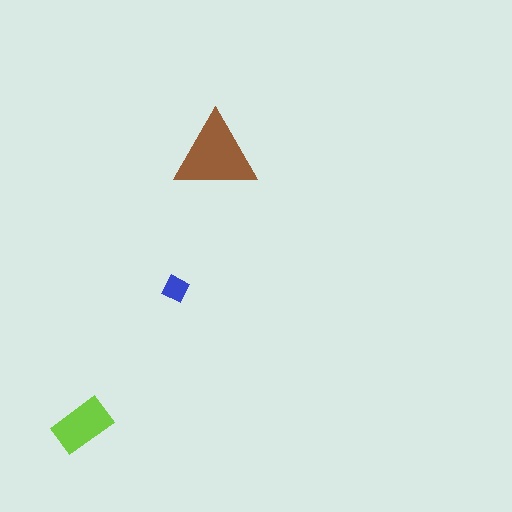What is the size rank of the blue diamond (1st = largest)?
3rd.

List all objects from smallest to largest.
The blue diamond, the lime rectangle, the brown triangle.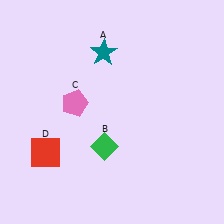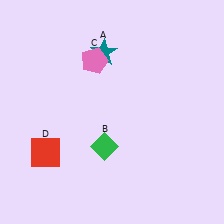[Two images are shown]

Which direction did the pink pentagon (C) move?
The pink pentagon (C) moved up.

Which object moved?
The pink pentagon (C) moved up.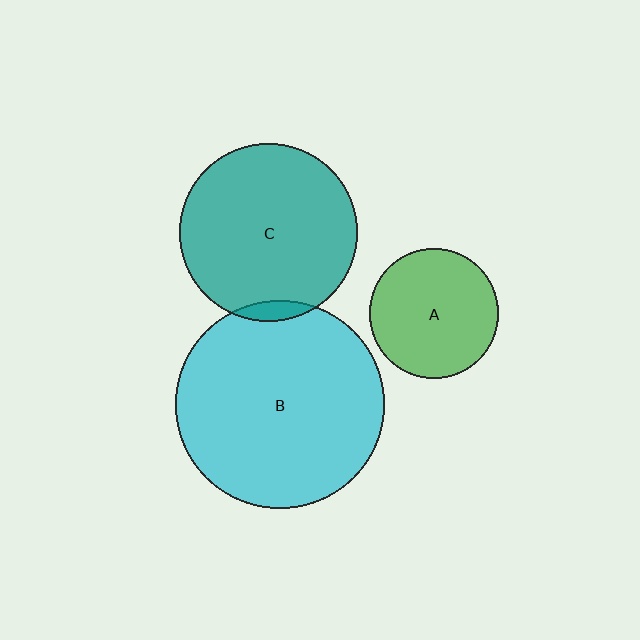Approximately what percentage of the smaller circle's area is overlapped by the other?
Approximately 5%.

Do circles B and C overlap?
Yes.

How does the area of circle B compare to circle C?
Approximately 1.4 times.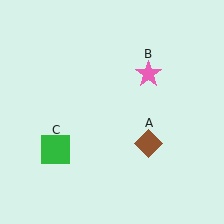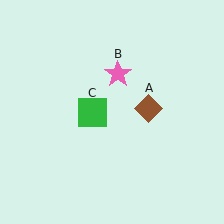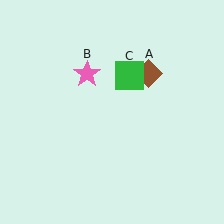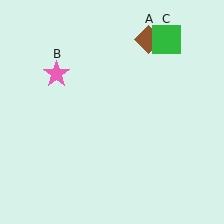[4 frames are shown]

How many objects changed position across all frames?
3 objects changed position: brown diamond (object A), pink star (object B), green square (object C).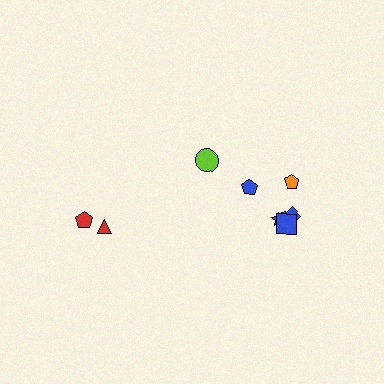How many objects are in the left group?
There are 3 objects.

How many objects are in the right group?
There are 6 objects.